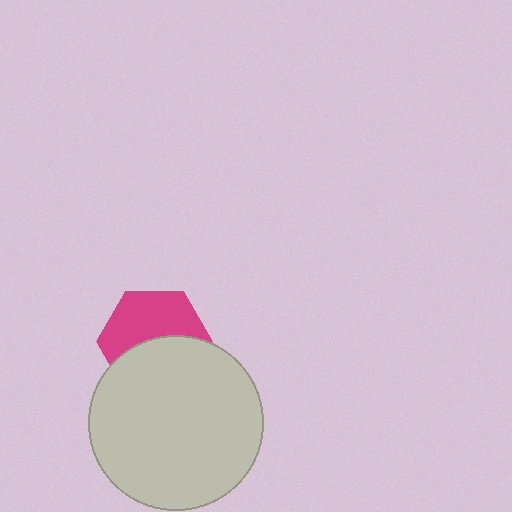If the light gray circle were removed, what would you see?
You would see the complete magenta hexagon.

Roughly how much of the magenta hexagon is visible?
About half of it is visible (roughly 51%).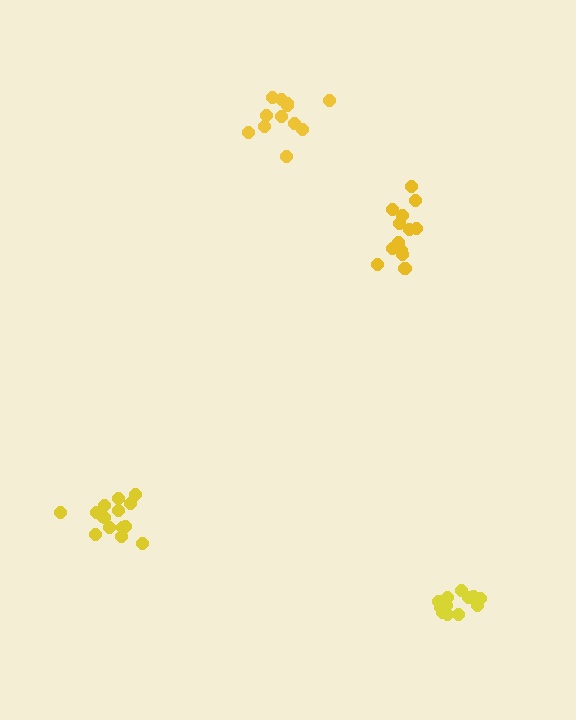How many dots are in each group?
Group 1: 13 dots, Group 2: 12 dots, Group 3: 13 dots, Group 4: 15 dots (53 total).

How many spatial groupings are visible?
There are 4 spatial groupings.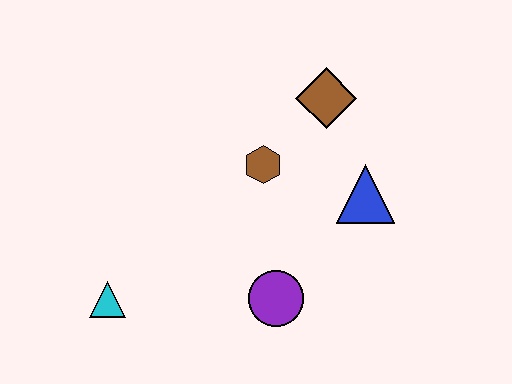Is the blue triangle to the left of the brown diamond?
No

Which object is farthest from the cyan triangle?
The brown diamond is farthest from the cyan triangle.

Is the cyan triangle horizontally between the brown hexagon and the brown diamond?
No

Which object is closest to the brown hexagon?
The brown diamond is closest to the brown hexagon.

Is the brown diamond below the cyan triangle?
No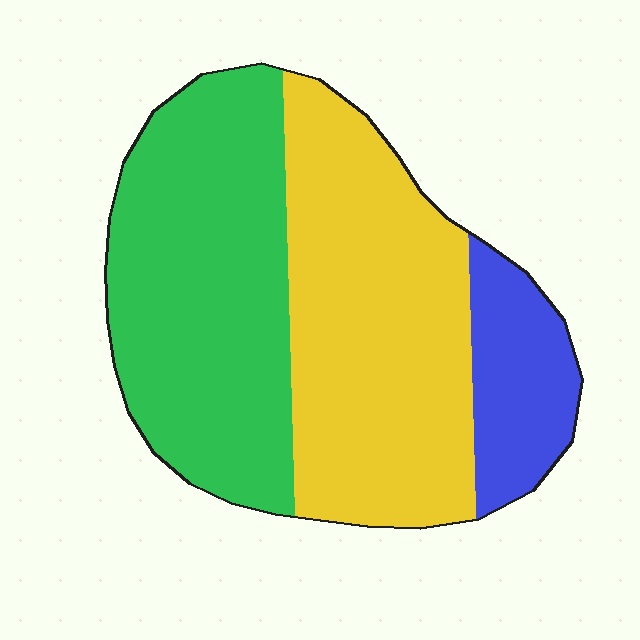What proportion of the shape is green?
Green takes up between a quarter and a half of the shape.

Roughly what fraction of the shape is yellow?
Yellow takes up about two fifths (2/5) of the shape.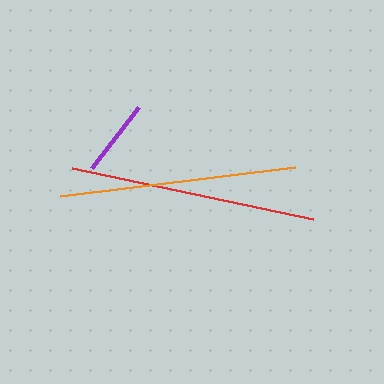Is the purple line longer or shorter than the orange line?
The orange line is longer than the purple line.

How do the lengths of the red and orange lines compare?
The red and orange lines are approximately the same length.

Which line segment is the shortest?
The purple line is the shortest at approximately 77 pixels.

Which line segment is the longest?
The red line is the longest at approximately 246 pixels.